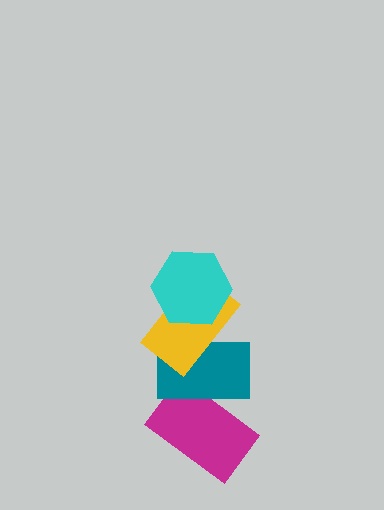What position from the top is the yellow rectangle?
The yellow rectangle is 2nd from the top.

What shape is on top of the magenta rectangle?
The teal rectangle is on top of the magenta rectangle.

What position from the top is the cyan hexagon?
The cyan hexagon is 1st from the top.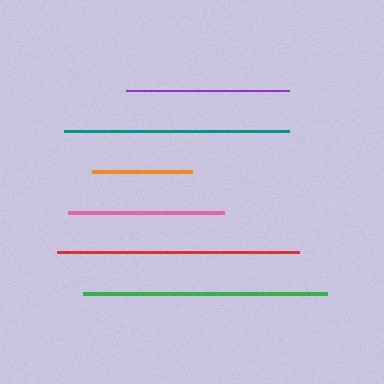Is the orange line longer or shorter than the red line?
The red line is longer than the orange line.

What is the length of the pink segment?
The pink segment is approximately 157 pixels long.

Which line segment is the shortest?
The orange line is the shortest at approximately 100 pixels.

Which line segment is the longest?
The green line is the longest at approximately 245 pixels.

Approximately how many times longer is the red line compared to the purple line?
The red line is approximately 1.5 times the length of the purple line.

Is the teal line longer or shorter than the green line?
The green line is longer than the teal line.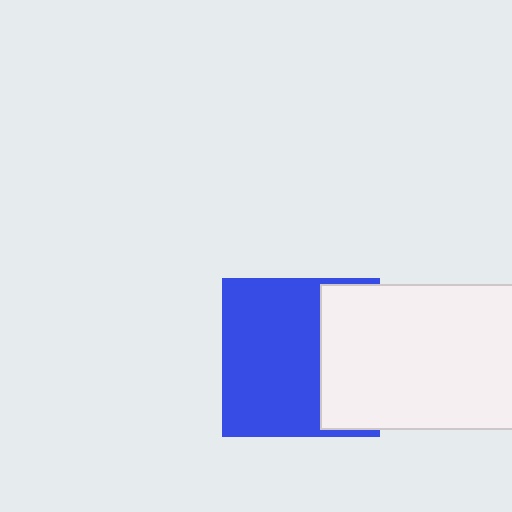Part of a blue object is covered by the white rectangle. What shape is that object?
It is a square.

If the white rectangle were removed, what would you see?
You would see the complete blue square.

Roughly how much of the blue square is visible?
Most of it is visible (roughly 65%).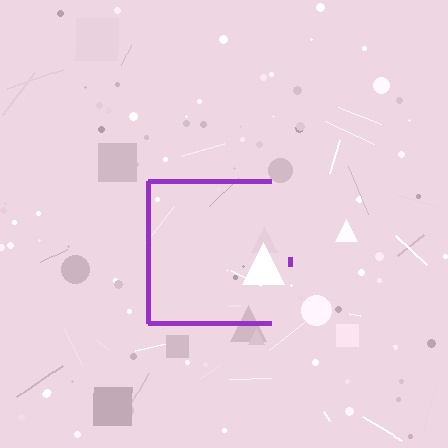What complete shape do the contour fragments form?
The contour fragments form a square.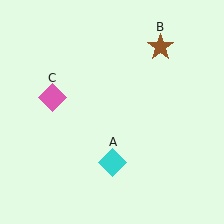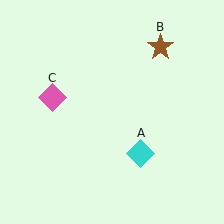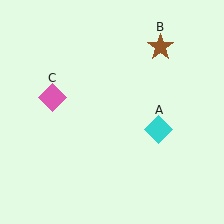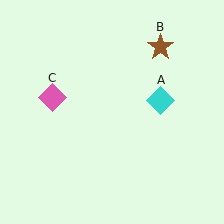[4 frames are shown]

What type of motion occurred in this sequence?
The cyan diamond (object A) rotated counterclockwise around the center of the scene.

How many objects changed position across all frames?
1 object changed position: cyan diamond (object A).